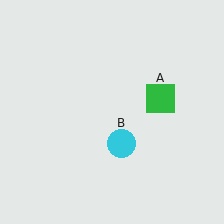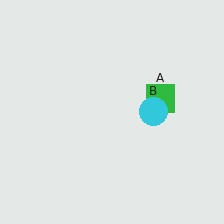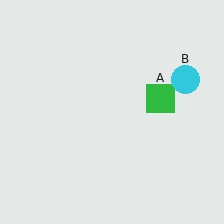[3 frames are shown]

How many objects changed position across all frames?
1 object changed position: cyan circle (object B).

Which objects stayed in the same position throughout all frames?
Green square (object A) remained stationary.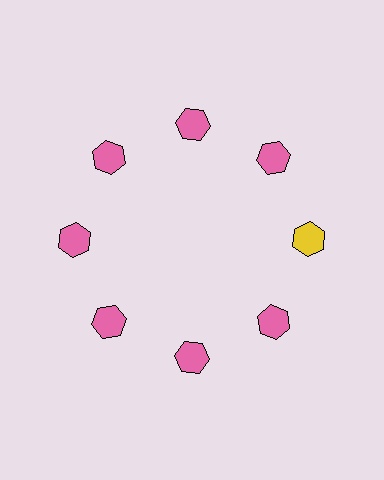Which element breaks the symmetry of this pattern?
The yellow hexagon at roughly the 3 o'clock position breaks the symmetry. All other shapes are pink hexagons.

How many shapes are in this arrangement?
There are 8 shapes arranged in a ring pattern.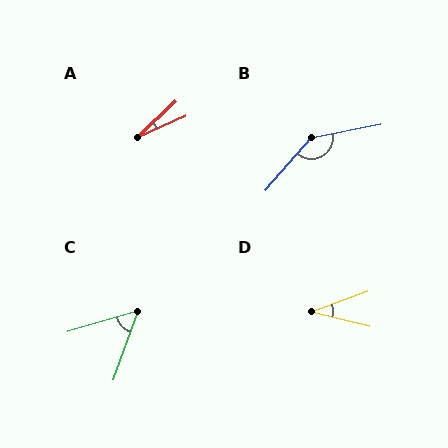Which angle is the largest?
B, at approximately 142 degrees.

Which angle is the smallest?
A, at approximately 20 degrees.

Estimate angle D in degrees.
Approximately 34 degrees.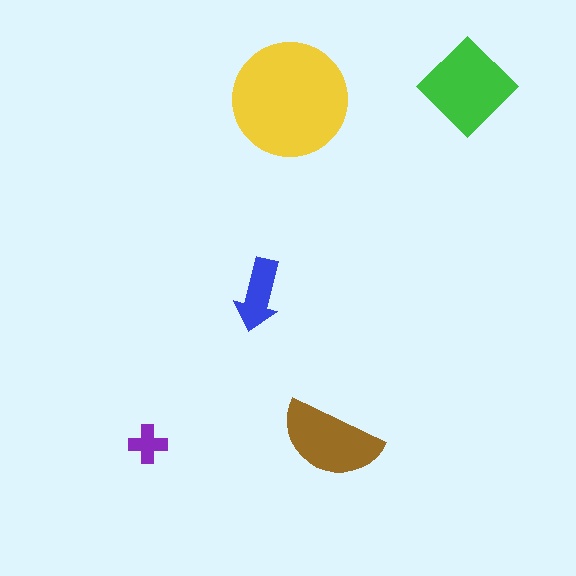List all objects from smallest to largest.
The purple cross, the blue arrow, the brown semicircle, the green diamond, the yellow circle.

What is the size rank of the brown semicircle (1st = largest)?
3rd.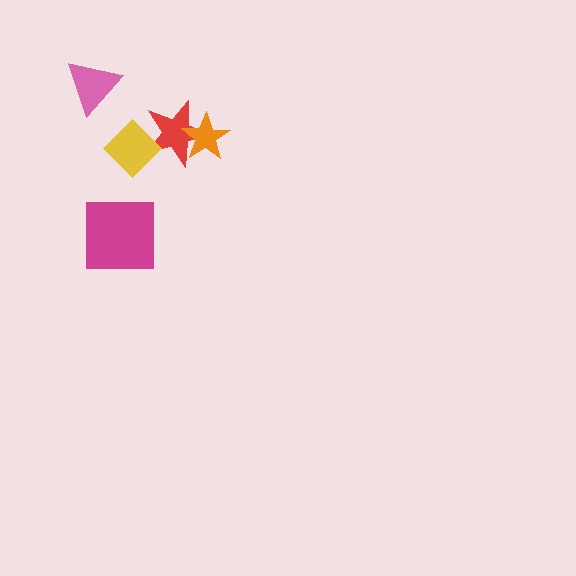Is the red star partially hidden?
Yes, it is partially covered by another shape.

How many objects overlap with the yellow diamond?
1 object overlaps with the yellow diamond.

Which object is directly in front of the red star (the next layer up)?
The orange star is directly in front of the red star.